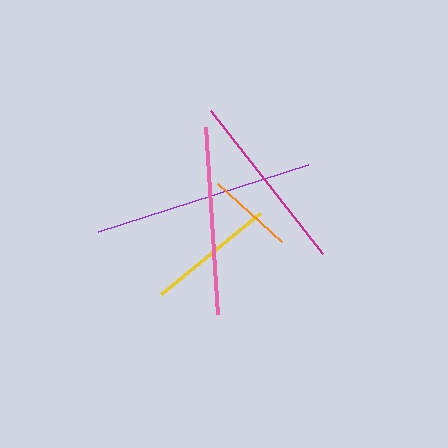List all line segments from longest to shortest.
From longest to shortest: purple, pink, magenta, yellow, orange.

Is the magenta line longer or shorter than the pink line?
The pink line is longer than the magenta line.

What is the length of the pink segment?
The pink segment is approximately 187 pixels long.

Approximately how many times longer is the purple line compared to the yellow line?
The purple line is approximately 1.7 times the length of the yellow line.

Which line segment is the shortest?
The orange line is the shortest at approximately 86 pixels.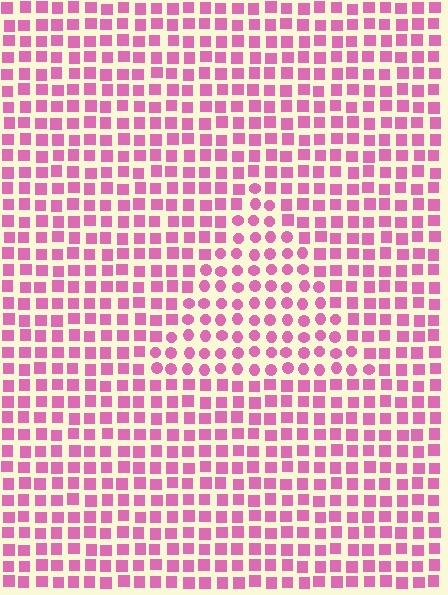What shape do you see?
I see a triangle.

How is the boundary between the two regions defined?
The boundary is defined by a change in element shape: circles inside vs. squares outside. All elements share the same color and spacing.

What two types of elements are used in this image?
The image uses circles inside the triangle region and squares outside it.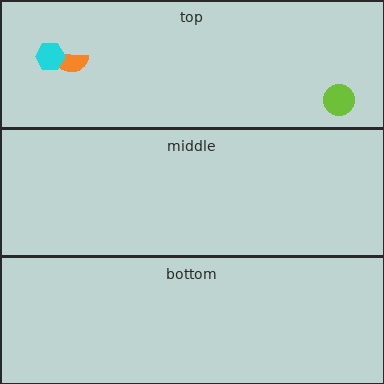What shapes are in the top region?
The orange semicircle, the cyan hexagon, the lime circle.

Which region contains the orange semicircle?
The top region.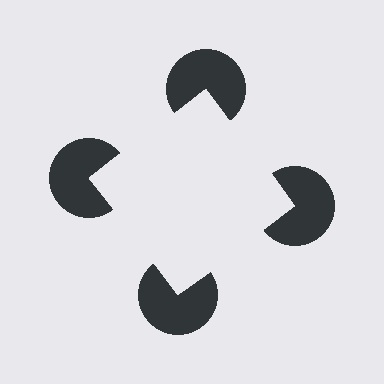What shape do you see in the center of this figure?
An illusory square — its edges are inferred from the aligned wedge cuts in the pac-man discs, not physically drawn.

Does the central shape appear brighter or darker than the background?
It typically appears slightly brighter than the background, even though no actual brightness change is drawn.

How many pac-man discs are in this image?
There are 4 — one at each vertex of the illusory square.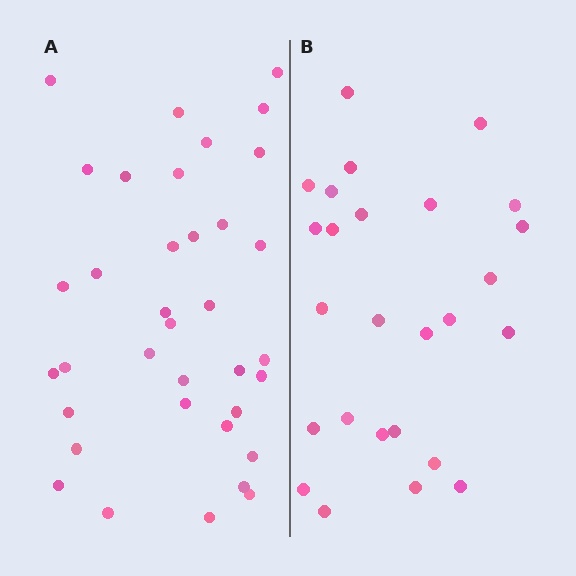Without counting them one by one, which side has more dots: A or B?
Region A (the left region) has more dots.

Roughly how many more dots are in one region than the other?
Region A has roughly 10 or so more dots than region B.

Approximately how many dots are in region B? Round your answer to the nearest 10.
About 30 dots. (The exact count is 26, which rounds to 30.)